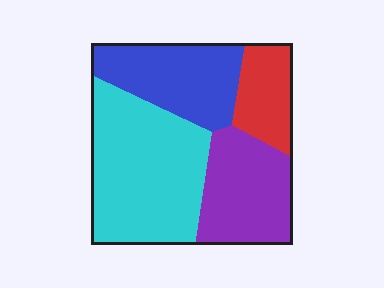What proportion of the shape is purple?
Purple takes up about one quarter (1/4) of the shape.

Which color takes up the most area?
Cyan, at roughly 40%.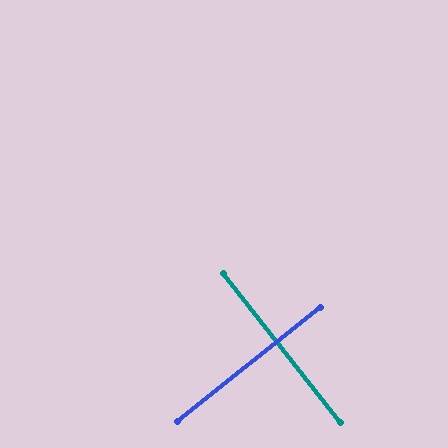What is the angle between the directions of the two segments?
Approximately 90 degrees.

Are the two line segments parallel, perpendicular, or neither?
Perpendicular — they meet at approximately 90°.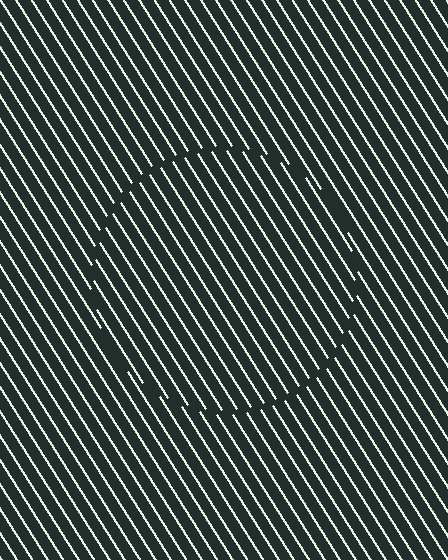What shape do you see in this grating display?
An illusory circle. The interior of the shape contains the same grating, shifted by half a period — the contour is defined by the phase discontinuity where line-ends from the inner and outer gratings abut.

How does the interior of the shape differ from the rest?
The interior of the shape contains the same grating, shifted by half a period — the contour is defined by the phase discontinuity where line-ends from the inner and outer gratings abut.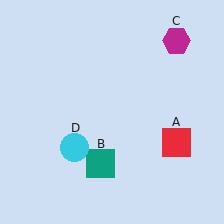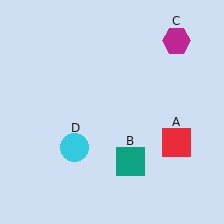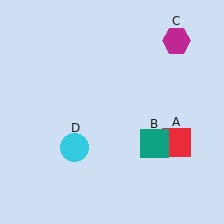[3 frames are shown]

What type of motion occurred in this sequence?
The teal square (object B) rotated counterclockwise around the center of the scene.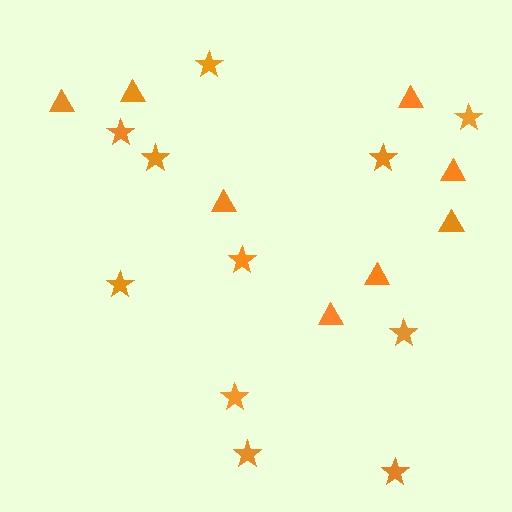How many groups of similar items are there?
There are 2 groups: one group of triangles (8) and one group of stars (11).